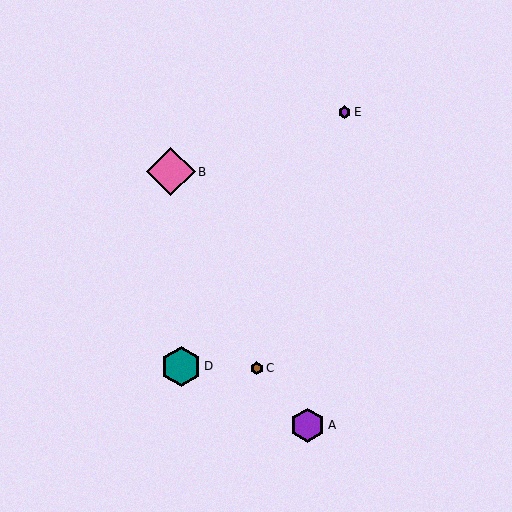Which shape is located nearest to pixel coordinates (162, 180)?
The pink diamond (labeled B) at (171, 172) is nearest to that location.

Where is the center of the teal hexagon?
The center of the teal hexagon is at (181, 366).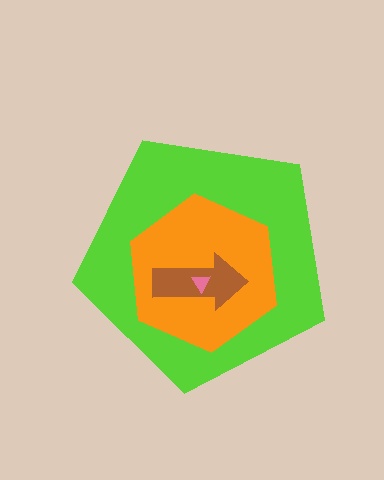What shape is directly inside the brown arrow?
The pink triangle.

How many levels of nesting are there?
4.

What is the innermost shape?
The pink triangle.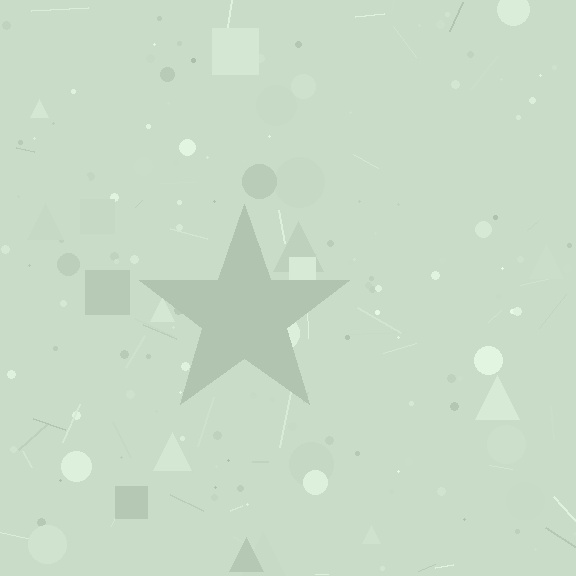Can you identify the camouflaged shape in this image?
The camouflaged shape is a star.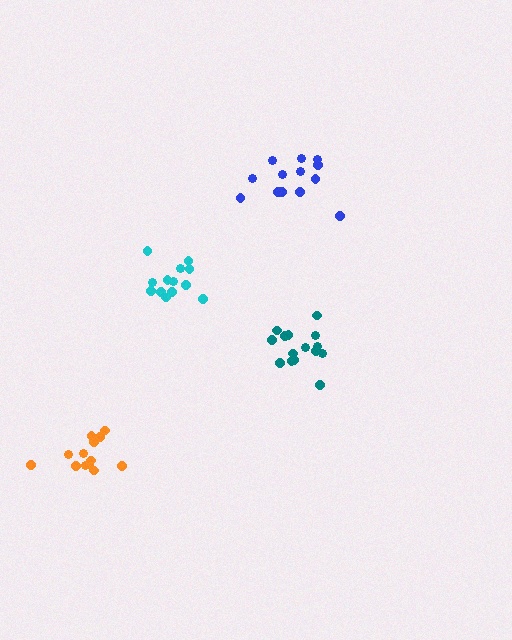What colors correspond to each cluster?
The clusters are colored: orange, cyan, blue, teal.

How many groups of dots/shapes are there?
There are 4 groups.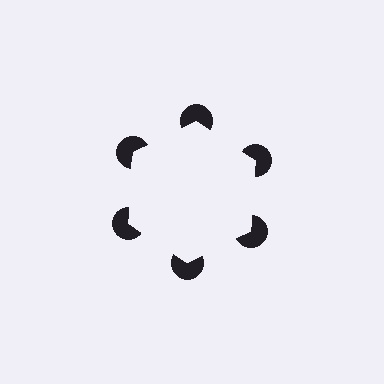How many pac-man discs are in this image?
There are 6 — one at each vertex of the illusory hexagon.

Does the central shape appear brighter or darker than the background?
It typically appears slightly brighter than the background, even though no actual brightness change is drawn.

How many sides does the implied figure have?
6 sides.